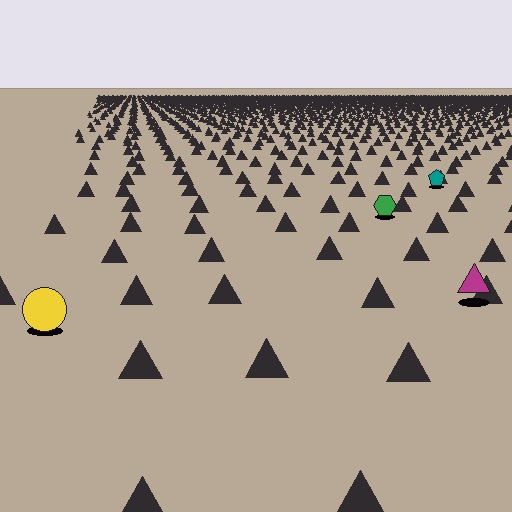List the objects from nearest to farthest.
From nearest to farthest: the yellow circle, the magenta triangle, the green hexagon, the teal pentagon.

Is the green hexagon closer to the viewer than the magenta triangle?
No. The magenta triangle is closer — you can tell from the texture gradient: the ground texture is coarser near it.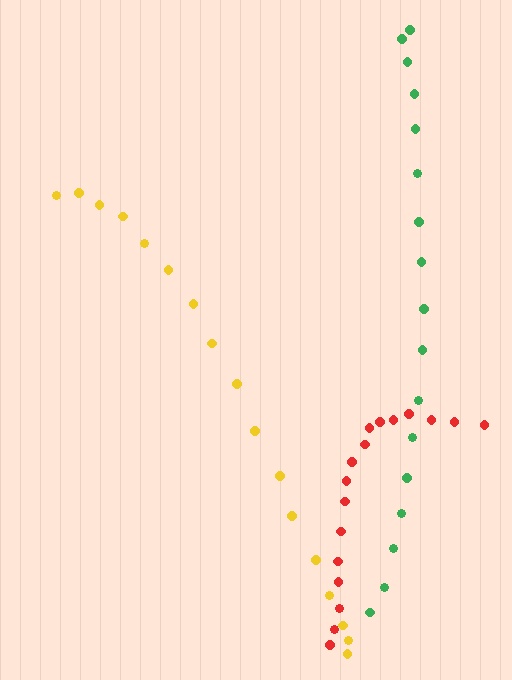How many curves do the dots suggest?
There are 3 distinct paths.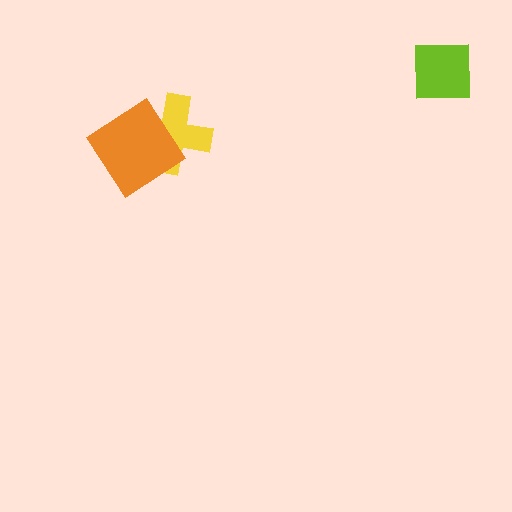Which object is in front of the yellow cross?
The orange diamond is in front of the yellow cross.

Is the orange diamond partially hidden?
No, no other shape covers it.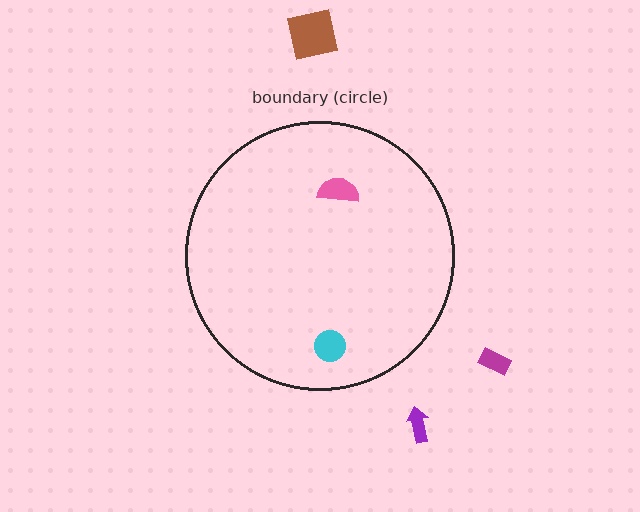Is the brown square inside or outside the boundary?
Outside.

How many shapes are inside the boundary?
2 inside, 3 outside.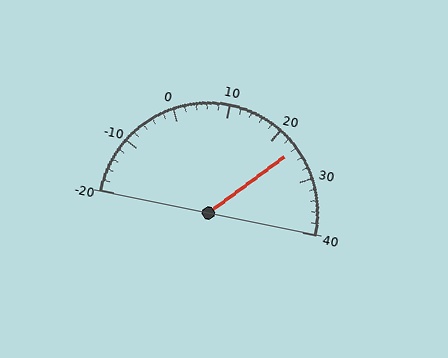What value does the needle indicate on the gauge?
The needle indicates approximately 24.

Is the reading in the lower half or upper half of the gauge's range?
The reading is in the upper half of the range (-20 to 40).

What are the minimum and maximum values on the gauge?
The gauge ranges from -20 to 40.